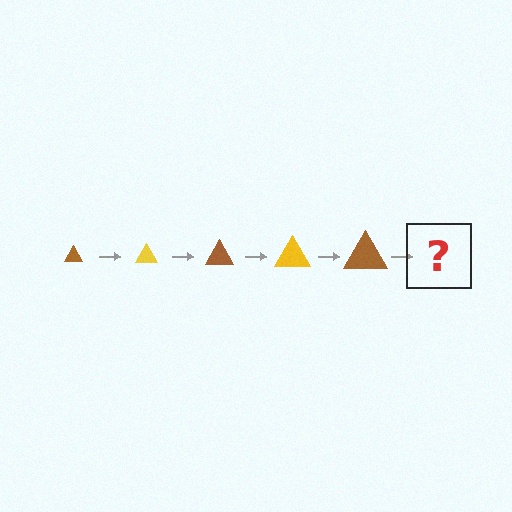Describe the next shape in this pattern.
It should be a yellow triangle, larger than the previous one.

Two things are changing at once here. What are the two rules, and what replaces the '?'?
The two rules are that the triangle grows larger each step and the color cycles through brown and yellow. The '?' should be a yellow triangle, larger than the previous one.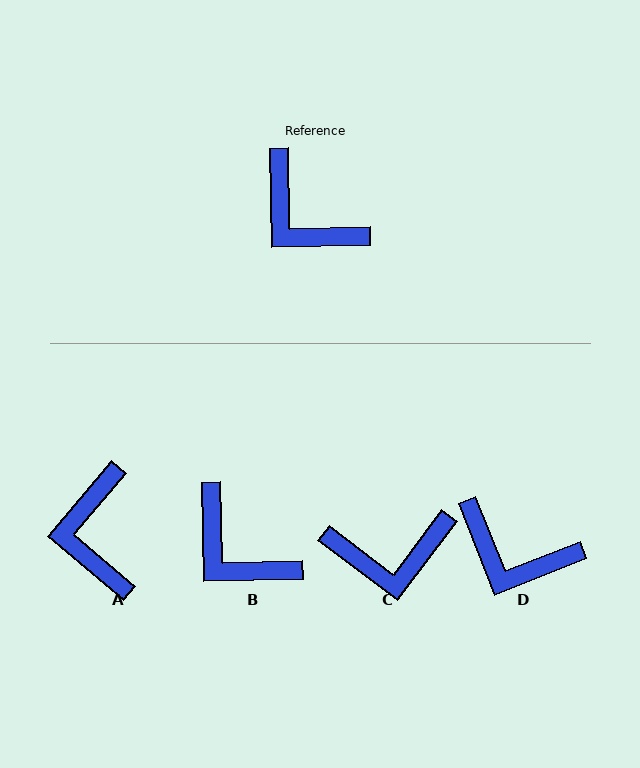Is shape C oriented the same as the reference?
No, it is off by about 52 degrees.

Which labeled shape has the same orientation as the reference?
B.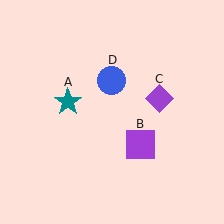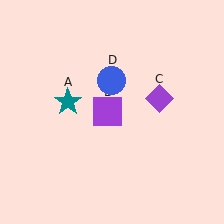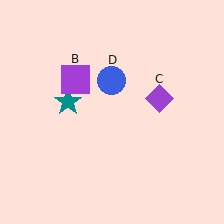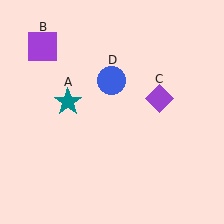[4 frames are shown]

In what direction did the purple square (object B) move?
The purple square (object B) moved up and to the left.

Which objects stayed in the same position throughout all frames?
Teal star (object A) and purple diamond (object C) and blue circle (object D) remained stationary.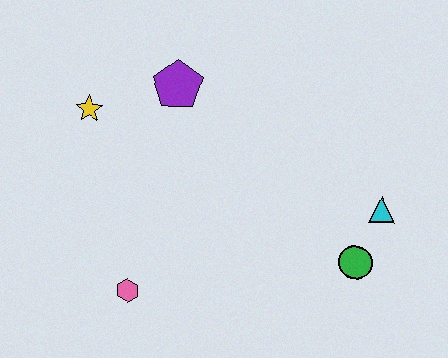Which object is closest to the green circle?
The cyan triangle is closest to the green circle.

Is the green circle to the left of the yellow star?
No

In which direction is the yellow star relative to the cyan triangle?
The yellow star is to the left of the cyan triangle.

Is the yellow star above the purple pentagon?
No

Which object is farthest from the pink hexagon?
The cyan triangle is farthest from the pink hexagon.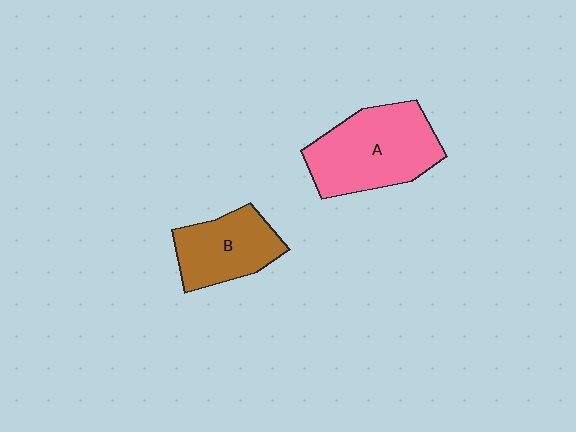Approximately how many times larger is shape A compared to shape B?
Approximately 1.5 times.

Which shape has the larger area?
Shape A (pink).